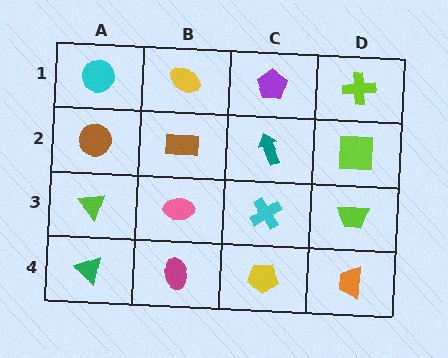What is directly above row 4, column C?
A cyan cross.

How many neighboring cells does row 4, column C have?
3.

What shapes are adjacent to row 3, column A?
A brown circle (row 2, column A), a green triangle (row 4, column A), a pink ellipse (row 3, column B).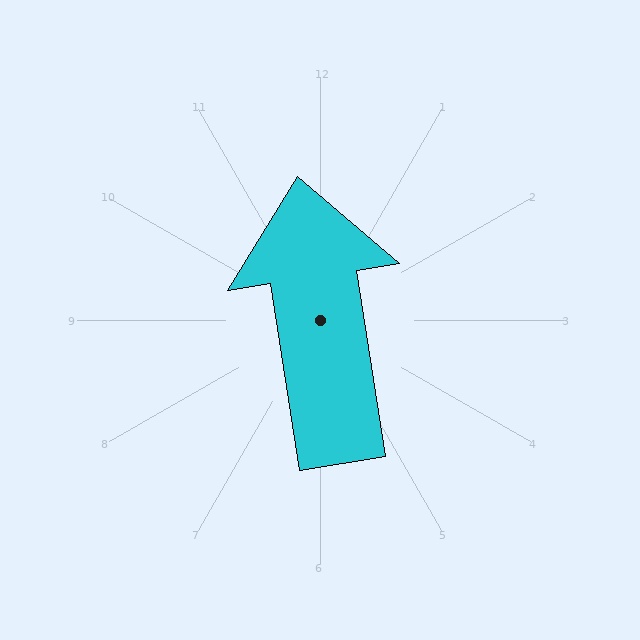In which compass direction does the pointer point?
North.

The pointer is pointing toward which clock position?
Roughly 12 o'clock.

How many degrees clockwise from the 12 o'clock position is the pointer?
Approximately 351 degrees.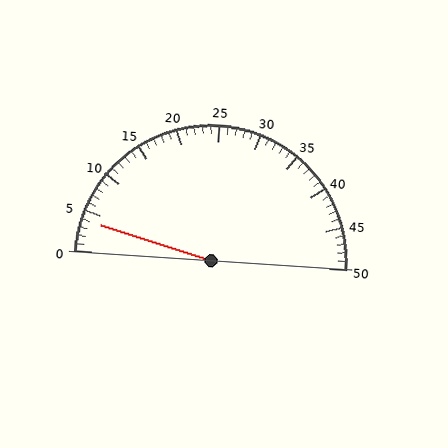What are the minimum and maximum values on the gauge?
The gauge ranges from 0 to 50.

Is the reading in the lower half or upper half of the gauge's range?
The reading is in the lower half of the range (0 to 50).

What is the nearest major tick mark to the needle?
The nearest major tick mark is 5.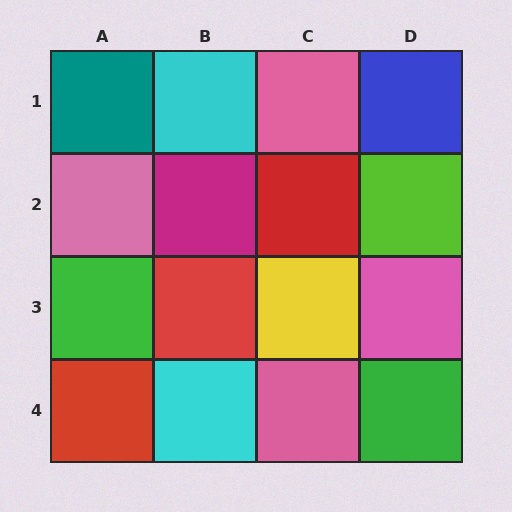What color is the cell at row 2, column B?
Magenta.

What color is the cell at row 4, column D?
Green.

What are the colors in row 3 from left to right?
Green, red, yellow, pink.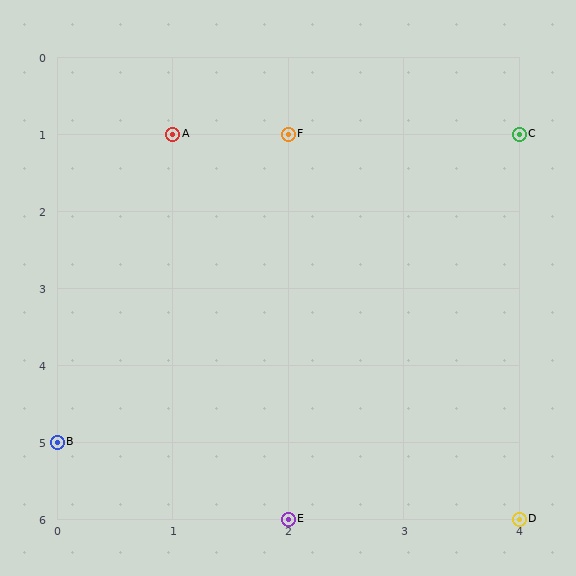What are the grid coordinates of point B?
Point B is at grid coordinates (0, 5).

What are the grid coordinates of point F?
Point F is at grid coordinates (2, 1).